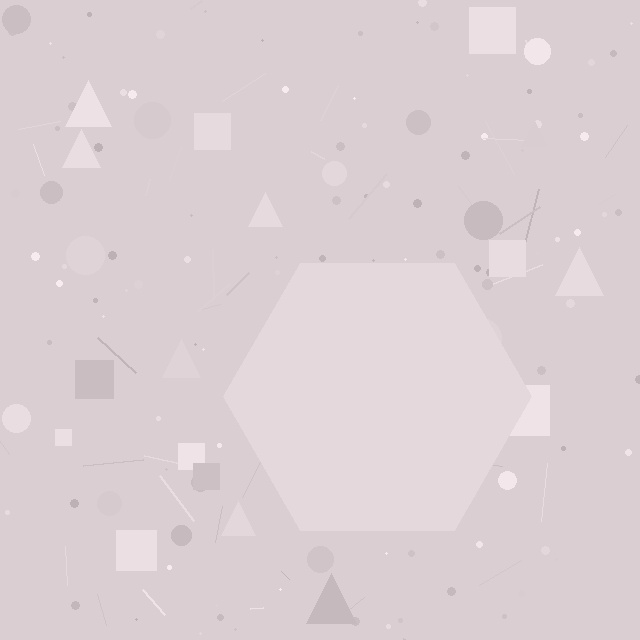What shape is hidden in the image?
A hexagon is hidden in the image.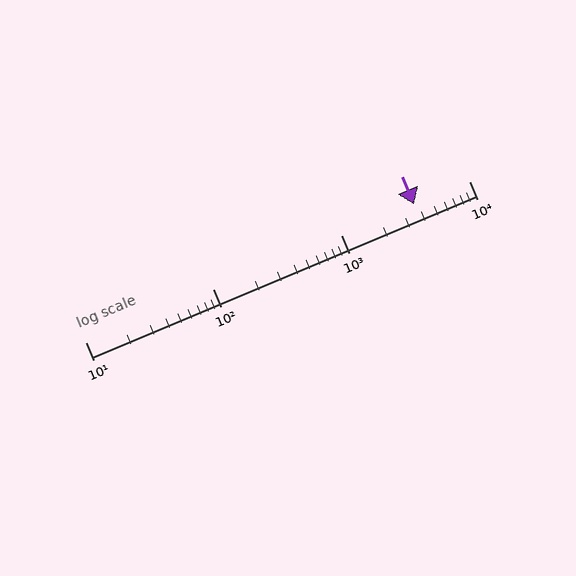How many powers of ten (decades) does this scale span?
The scale spans 3 decades, from 10 to 10000.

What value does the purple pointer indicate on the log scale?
The pointer indicates approximately 3700.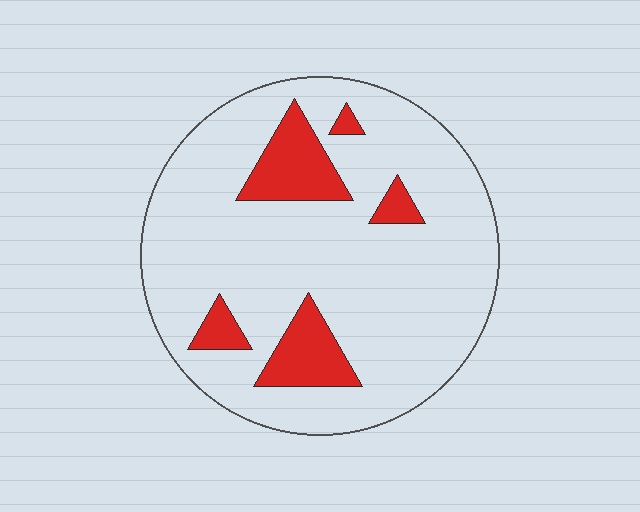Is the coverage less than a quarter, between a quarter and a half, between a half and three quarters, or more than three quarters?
Less than a quarter.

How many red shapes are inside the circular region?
5.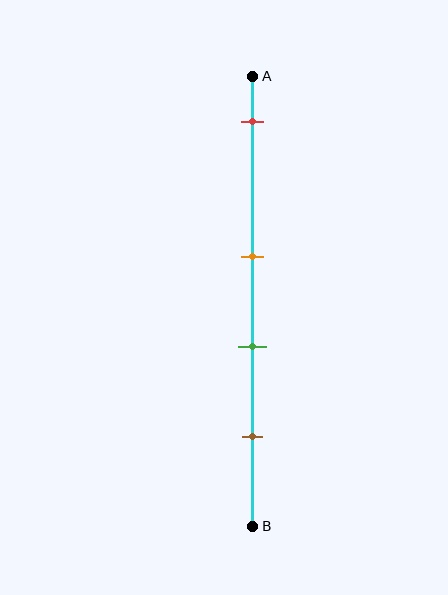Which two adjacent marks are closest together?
The orange and green marks are the closest adjacent pair.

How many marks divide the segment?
There are 4 marks dividing the segment.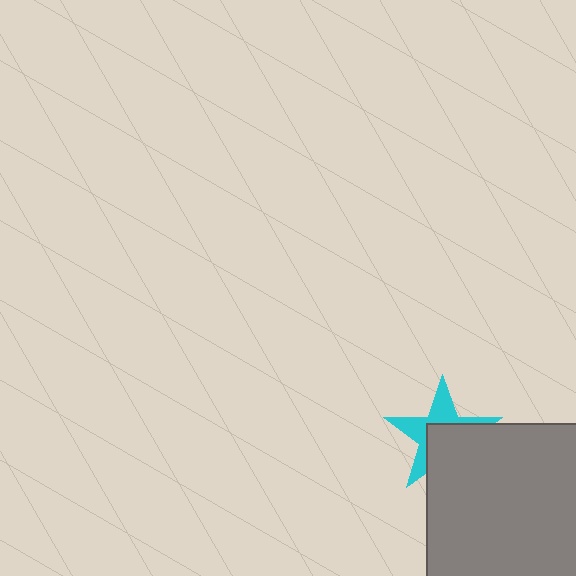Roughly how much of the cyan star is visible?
About half of it is visible (roughly 48%).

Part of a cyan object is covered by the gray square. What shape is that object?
It is a star.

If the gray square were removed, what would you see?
You would see the complete cyan star.